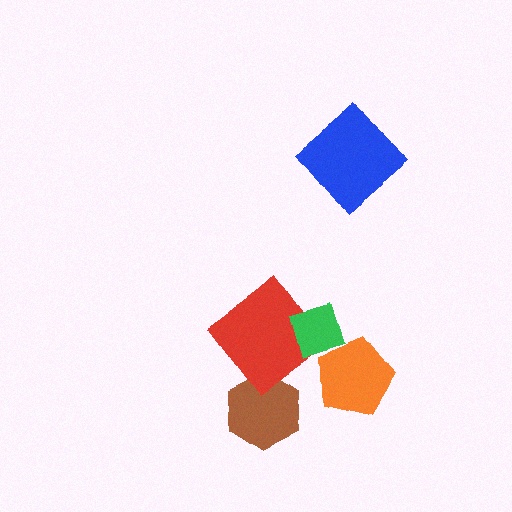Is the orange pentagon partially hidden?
Yes, it is partially covered by another shape.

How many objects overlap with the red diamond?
1 object overlaps with the red diamond.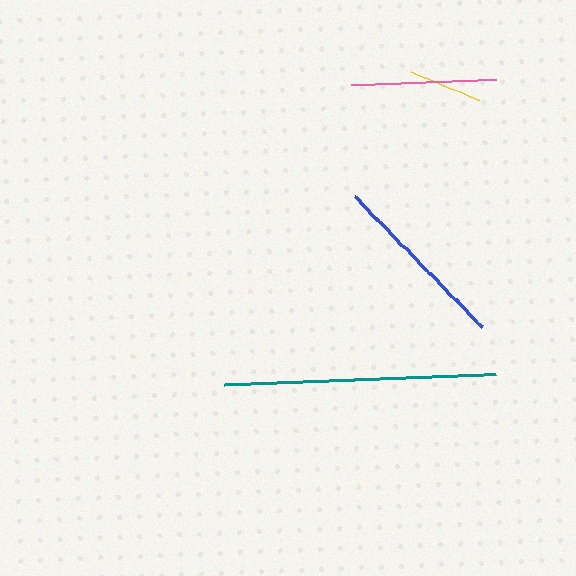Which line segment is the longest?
The teal line is the longest at approximately 272 pixels.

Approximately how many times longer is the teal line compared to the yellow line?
The teal line is approximately 3.7 times the length of the yellow line.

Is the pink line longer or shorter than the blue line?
The blue line is longer than the pink line.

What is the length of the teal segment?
The teal segment is approximately 272 pixels long.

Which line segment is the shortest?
The yellow line is the shortest at approximately 74 pixels.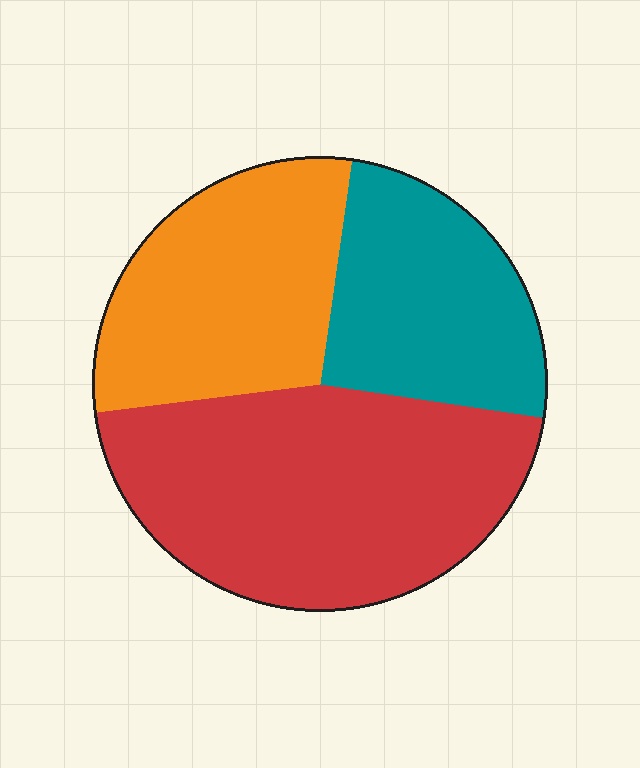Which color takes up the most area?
Red, at roughly 45%.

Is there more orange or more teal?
Orange.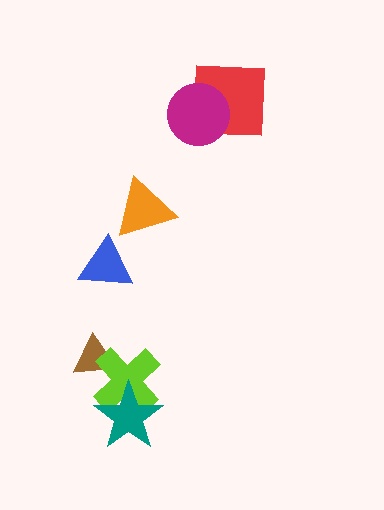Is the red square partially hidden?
Yes, it is partially covered by another shape.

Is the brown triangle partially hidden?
Yes, it is partially covered by another shape.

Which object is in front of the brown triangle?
The lime cross is in front of the brown triangle.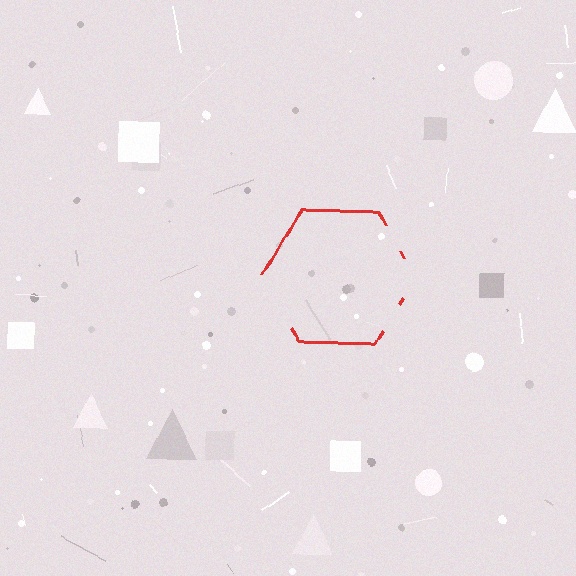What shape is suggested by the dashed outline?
The dashed outline suggests a hexagon.